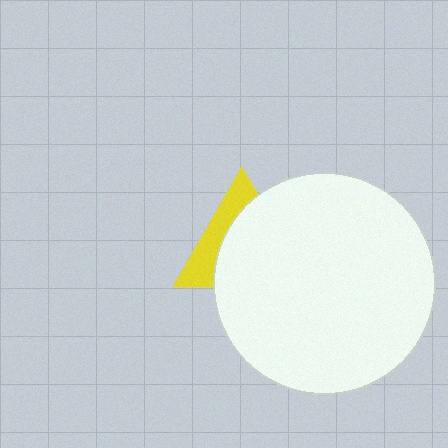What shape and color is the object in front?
The object in front is a white circle.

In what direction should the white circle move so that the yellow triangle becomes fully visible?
The white circle should move right. That is the shortest direction to clear the overlap and leave the yellow triangle fully visible.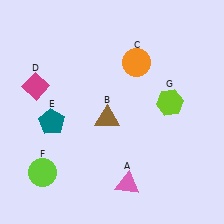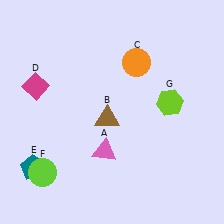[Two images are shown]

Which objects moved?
The objects that moved are: the pink triangle (A), the teal pentagon (E).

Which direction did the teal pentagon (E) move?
The teal pentagon (E) moved down.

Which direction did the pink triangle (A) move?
The pink triangle (A) moved up.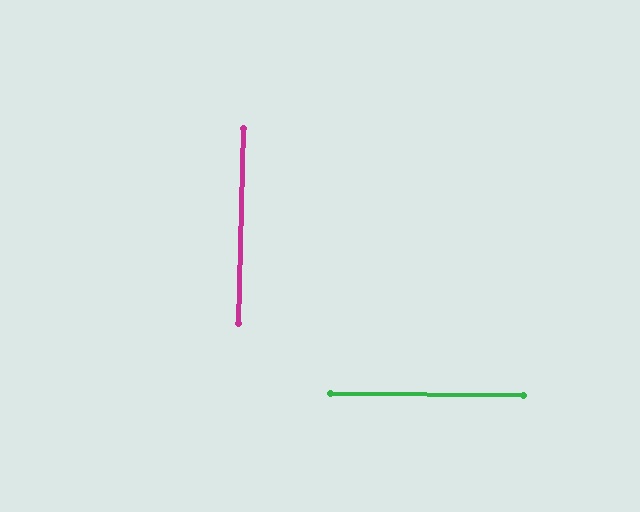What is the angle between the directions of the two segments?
Approximately 89 degrees.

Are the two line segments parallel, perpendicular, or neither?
Perpendicular — they meet at approximately 89°.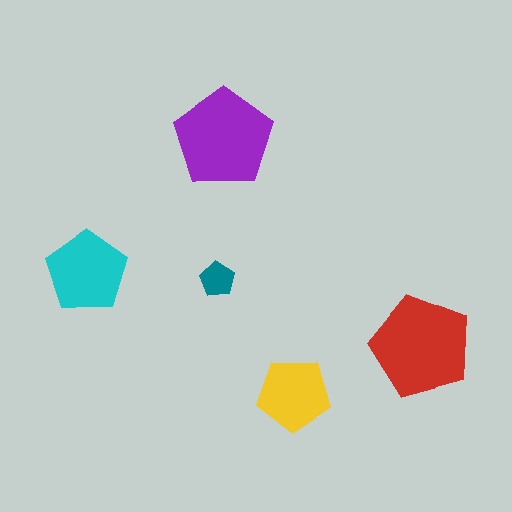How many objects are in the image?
There are 5 objects in the image.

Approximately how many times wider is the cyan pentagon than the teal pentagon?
About 2.5 times wider.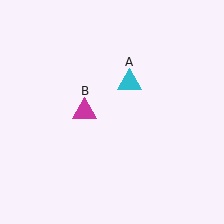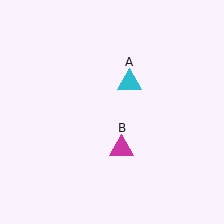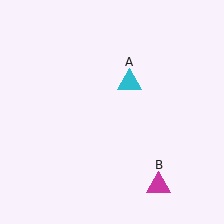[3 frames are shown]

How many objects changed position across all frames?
1 object changed position: magenta triangle (object B).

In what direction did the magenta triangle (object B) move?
The magenta triangle (object B) moved down and to the right.